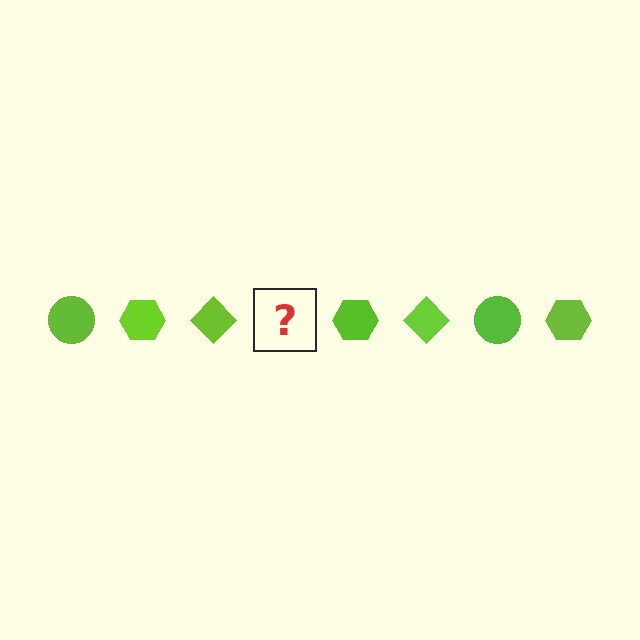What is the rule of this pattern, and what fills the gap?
The rule is that the pattern cycles through circle, hexagon, diamond shapes in lime. The gap should be filled with a lime circle.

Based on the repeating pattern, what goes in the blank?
The blank should be a lime circle.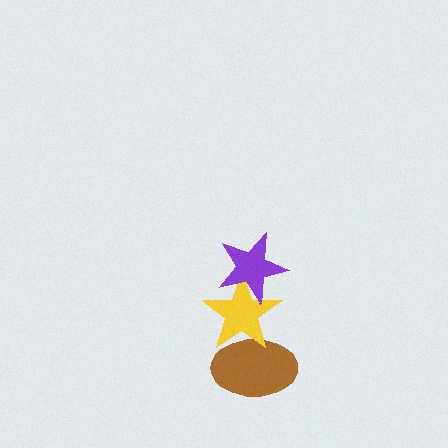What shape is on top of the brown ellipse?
The yellow star is on top of the brown ellipse.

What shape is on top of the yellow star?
The purple star is on top of the yellow star.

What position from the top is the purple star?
The purple star is 1st from the top.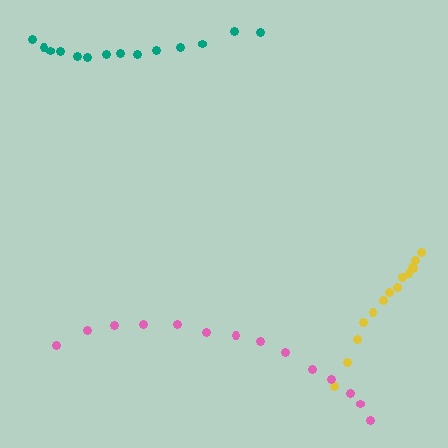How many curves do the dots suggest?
There are 3 distinct paths.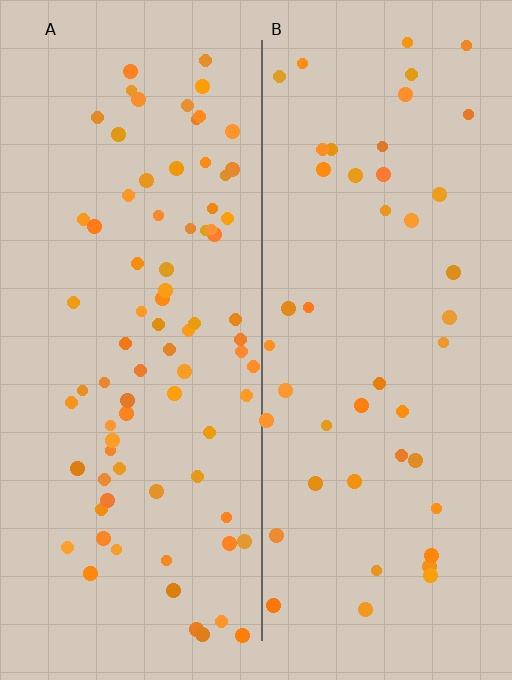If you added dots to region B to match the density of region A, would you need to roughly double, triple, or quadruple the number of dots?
Approximately double.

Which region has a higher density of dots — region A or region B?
A (the left).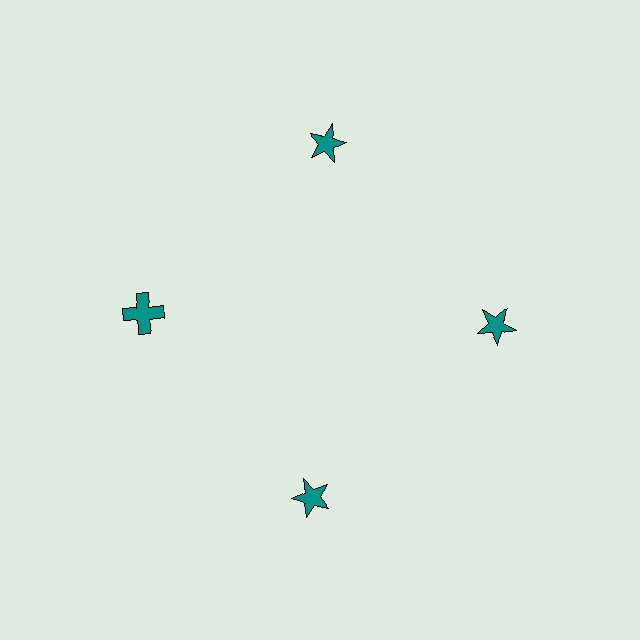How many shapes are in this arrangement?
There are 4 shapes arranged in a ring pattern.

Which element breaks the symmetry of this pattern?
The teal cross at roughly the 9 o'clock position breaks the symmetry. All other shapes are teal stars.